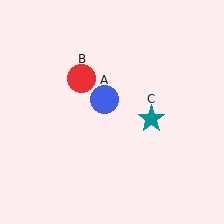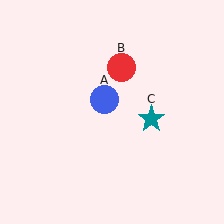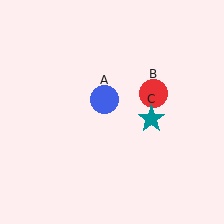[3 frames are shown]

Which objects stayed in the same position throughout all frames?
Blue circle (object A) and teal star (object C) remained stationary.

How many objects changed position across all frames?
1 object changed position: red circle (object B).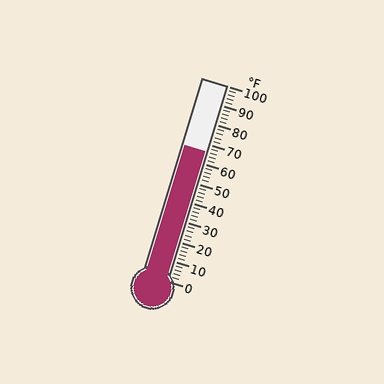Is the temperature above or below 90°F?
The temperature is below 90°F.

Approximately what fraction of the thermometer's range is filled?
The thermometer is filled to approximately 65% of its range.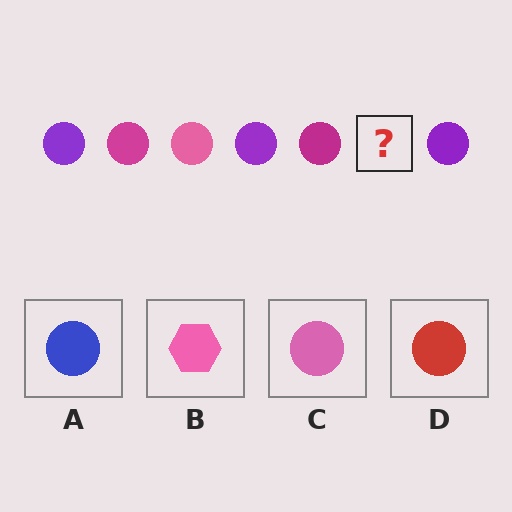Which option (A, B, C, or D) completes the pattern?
C.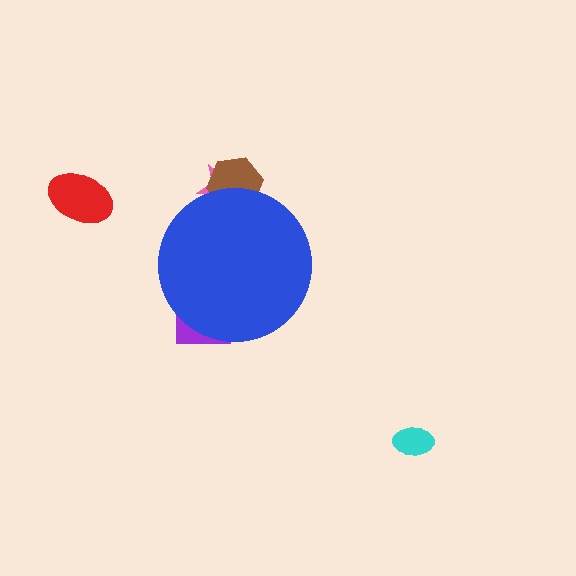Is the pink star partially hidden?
Yes, the pink star is partially hidden behind the blue circle.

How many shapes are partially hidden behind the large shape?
3 shapes are partially hidden.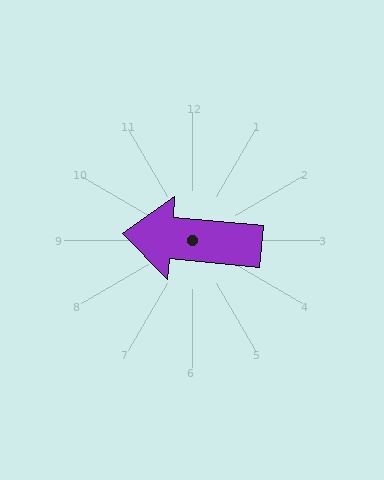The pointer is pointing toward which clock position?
Roughly 9 o'clock.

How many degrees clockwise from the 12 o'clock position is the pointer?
Approximately 275 degrees.